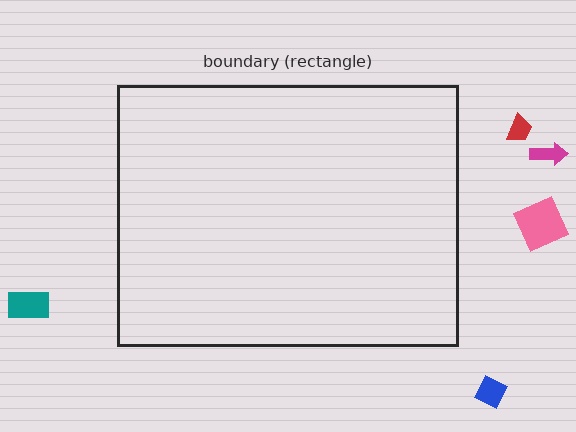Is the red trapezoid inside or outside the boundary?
Outside.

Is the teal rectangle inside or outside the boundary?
Outside.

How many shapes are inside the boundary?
0 inside, 5 outside.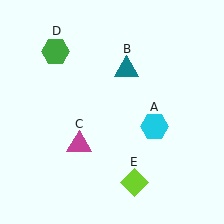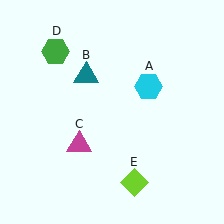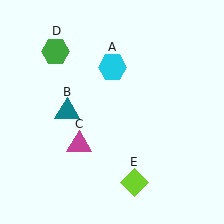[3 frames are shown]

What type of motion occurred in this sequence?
The cyan hexagon (object A), teal triangle (object B) rotated counterclockwise around the center of the scene.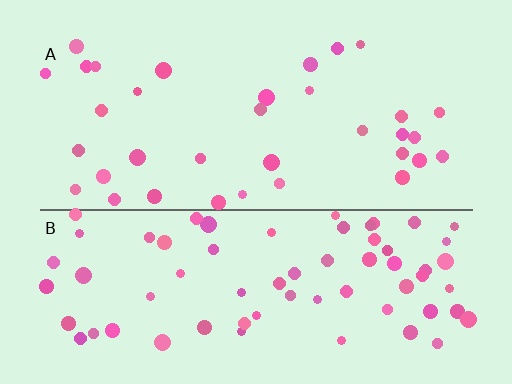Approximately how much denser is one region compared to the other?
Approximately 2.0× — region B over region A.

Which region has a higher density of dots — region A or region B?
B (the bottom).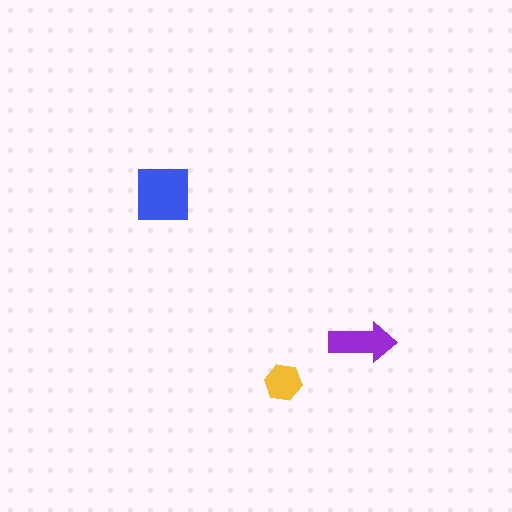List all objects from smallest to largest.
The yellow hexagon, the purple arrow, the blue square.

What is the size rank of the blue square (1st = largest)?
1st.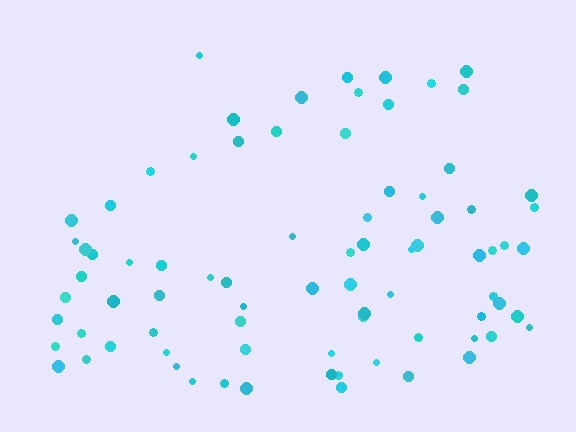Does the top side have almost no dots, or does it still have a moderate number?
Still a moderate number, just noticeably fewer than the bottom.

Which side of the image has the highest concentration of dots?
The bottom.